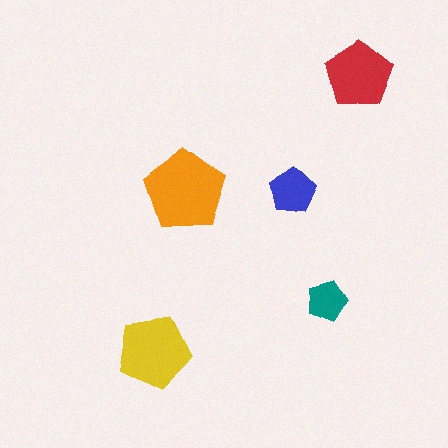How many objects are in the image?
There are 5 objects in the image.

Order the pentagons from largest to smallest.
the orange one, the yellow one, the red one, the blue one, the teal one.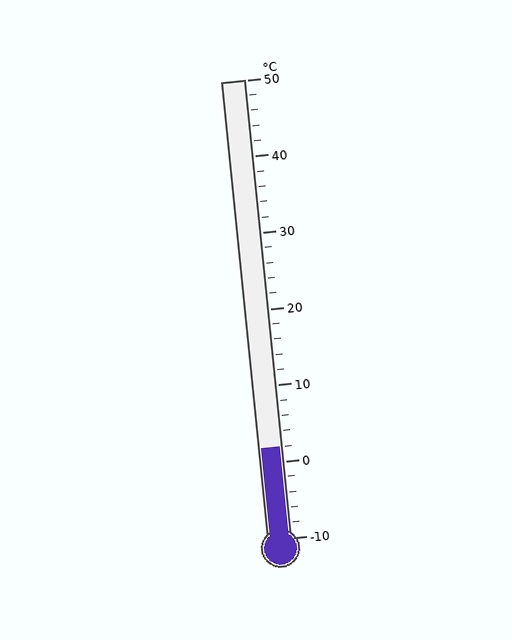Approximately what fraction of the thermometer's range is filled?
The thermometer is filled to approximately 20% of its range.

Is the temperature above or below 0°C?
The temperature is above 0°C.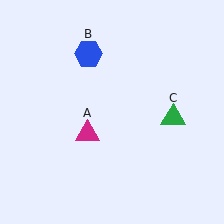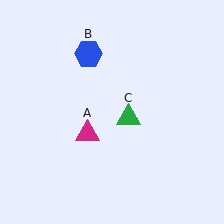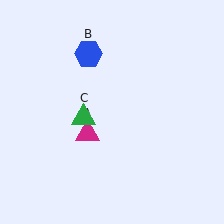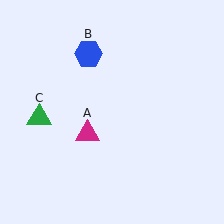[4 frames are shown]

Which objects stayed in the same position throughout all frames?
Magenta triangle (object A) and blue hexagon (object B) remained stationary.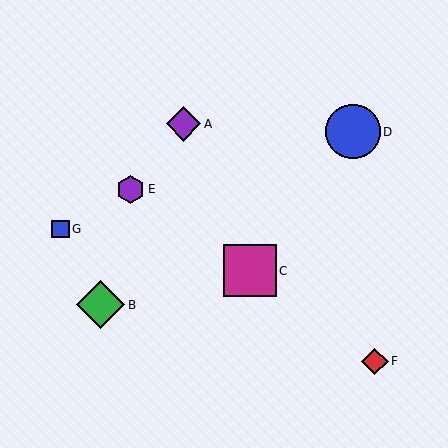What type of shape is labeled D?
Shape D is a blue circle.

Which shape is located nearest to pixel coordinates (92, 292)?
The green diamond (labeled B) at (101, 305) is nearest to that location.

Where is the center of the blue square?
The center of the blue square is at (61, 229).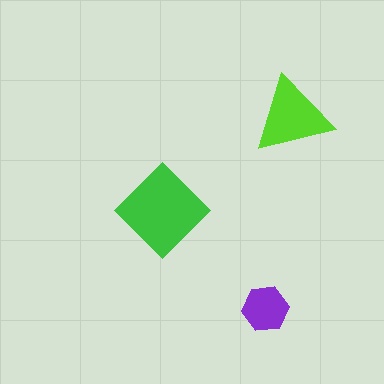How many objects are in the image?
There are 3 objects in the image.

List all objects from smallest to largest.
The purple hexagon, the lime triangle, the green diamond.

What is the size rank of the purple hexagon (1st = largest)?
3rd.